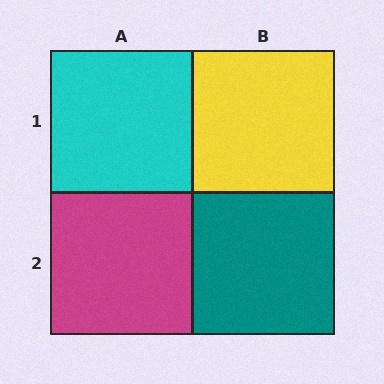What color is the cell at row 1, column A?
Cyan.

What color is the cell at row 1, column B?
Yellow.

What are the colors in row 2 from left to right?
Magenta, teal.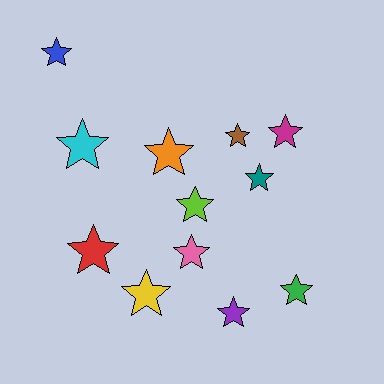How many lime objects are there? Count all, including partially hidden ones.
There is 1 lime object.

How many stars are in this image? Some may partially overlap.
There are 12 stars.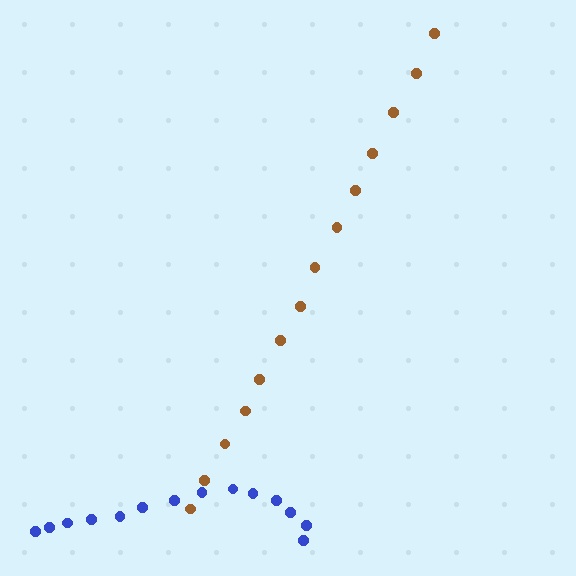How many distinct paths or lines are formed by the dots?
There are 2 distinct paths.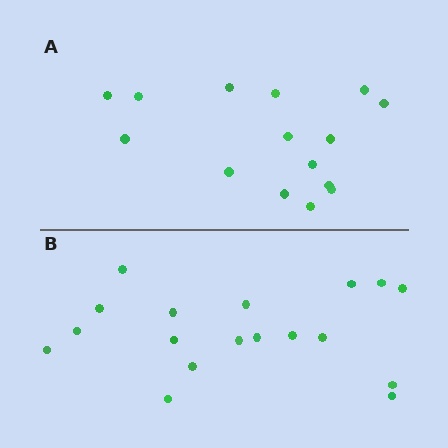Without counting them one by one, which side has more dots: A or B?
Region B (the bottom region) has more dots.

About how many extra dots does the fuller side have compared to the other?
Region B has just a few more — roughly 2 or 3 more dots than region A.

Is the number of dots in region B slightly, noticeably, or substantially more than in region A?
Region B has only slightly more — the two regions are fairly close. The ratio is roughly 1.2 to 1.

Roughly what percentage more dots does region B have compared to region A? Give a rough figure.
About 20% more.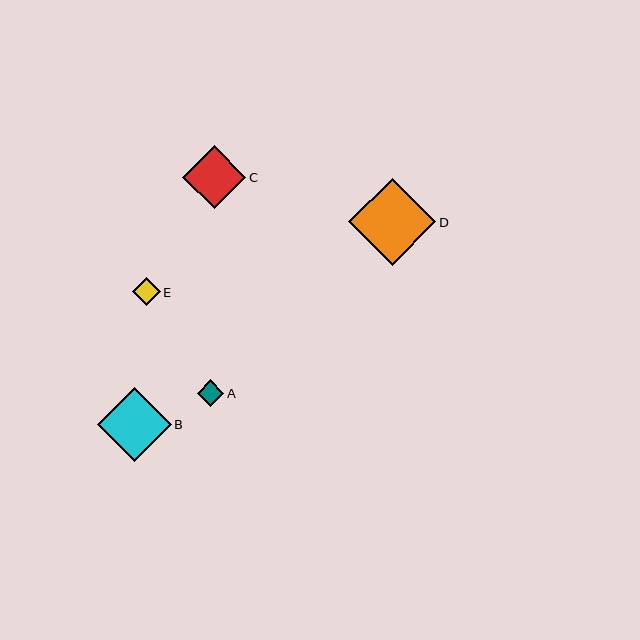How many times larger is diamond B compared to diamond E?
Diamond B is approximately 2.6 times the size of diamond E.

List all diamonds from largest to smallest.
From largest to smallest: D, B, C, E, A.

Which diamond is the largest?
Diamond D is the largest with a size of approximately 87 pixels.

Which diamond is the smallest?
Diamond A is the smallest with a size of approximately 27 pixels.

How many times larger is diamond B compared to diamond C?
Diamond B is approximately 1.2 times the size of diamond C.